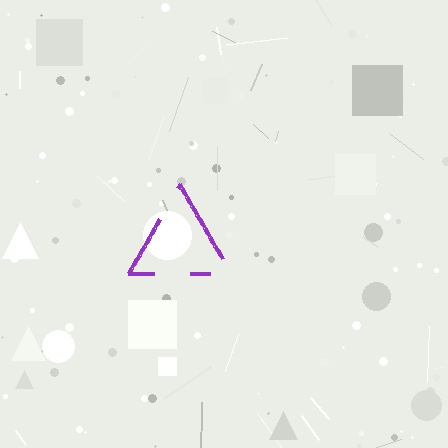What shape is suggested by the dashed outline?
The dashed outline suggests a triangle.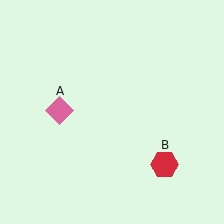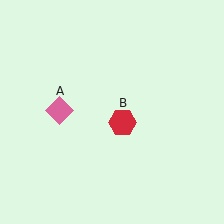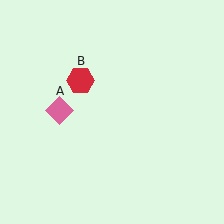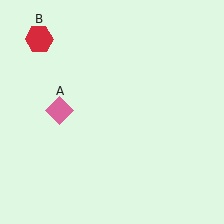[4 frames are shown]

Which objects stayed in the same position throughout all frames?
Pink diamond (object A) remained stationary.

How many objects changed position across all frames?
1 object changed position: red hexagon (object B).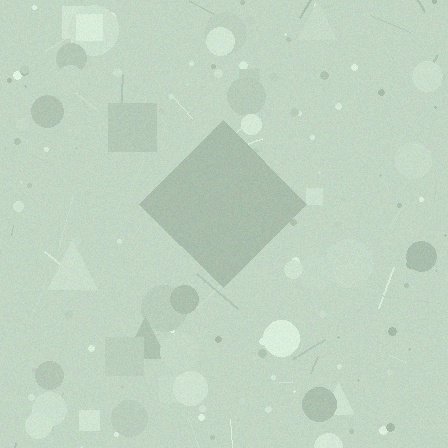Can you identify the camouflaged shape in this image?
The camouflaged shape is a diamond.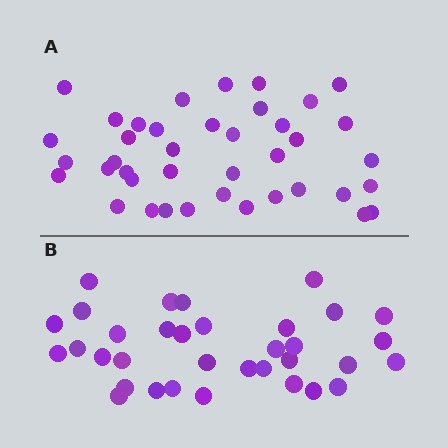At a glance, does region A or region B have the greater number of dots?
Region A (the top region) has more dots.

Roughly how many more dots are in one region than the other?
Region A has about 6 more dots than region B.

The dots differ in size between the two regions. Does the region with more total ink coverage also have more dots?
No. Region B has more total ink coverage because its dots are larger, but region A actually contains more individual dots. Total area can be misleading — the number of items is what matters here.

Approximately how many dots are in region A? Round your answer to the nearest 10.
About 40 dots.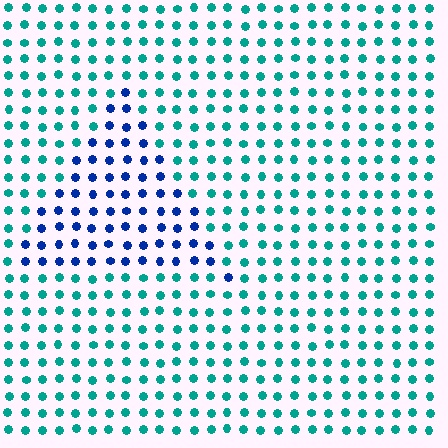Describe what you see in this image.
The image is filled with small teal elements in a uniform arrangement. A triangle-shaped region is visible where the elements are tinted to a slightly different hue, forming a subtle color boundary.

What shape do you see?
I see a triangle.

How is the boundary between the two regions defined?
The boundary is defined purely by a slight shift in hue (about 51 degrees). Spacing, size, and orientation are identical on both sides.